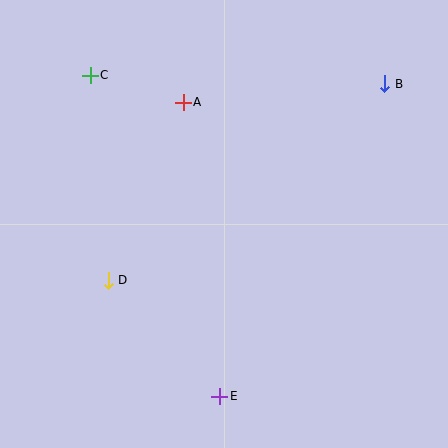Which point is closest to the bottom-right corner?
Point E is closest to the bottom-right corner.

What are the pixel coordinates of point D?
Point D is at (108, 280).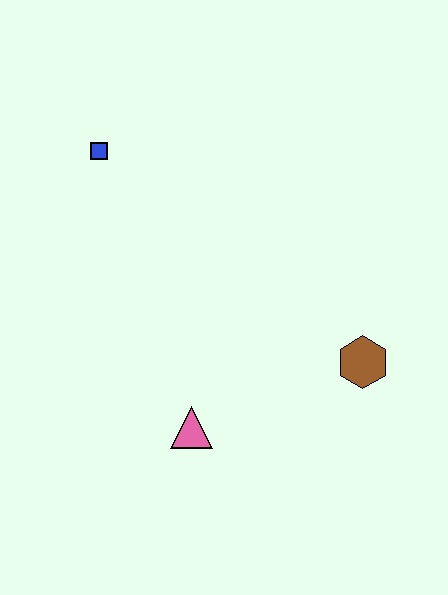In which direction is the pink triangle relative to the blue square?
The pink triangle is below the blue square.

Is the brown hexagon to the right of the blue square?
Yes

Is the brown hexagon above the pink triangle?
Yes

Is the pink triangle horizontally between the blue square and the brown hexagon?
Yes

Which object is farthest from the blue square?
The brown hexagon is farthest from the blue square.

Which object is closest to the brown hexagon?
The pink triangle is closest to the brown hexagon.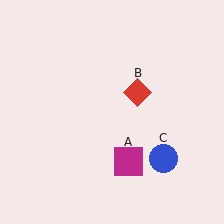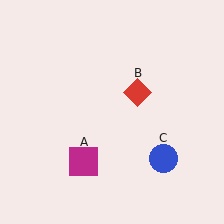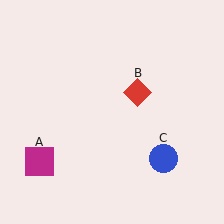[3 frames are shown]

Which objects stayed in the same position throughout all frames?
Red diamond (object B) and blue circle (object C) remained stationary.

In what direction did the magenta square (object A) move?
The magenta square (object A) moved left.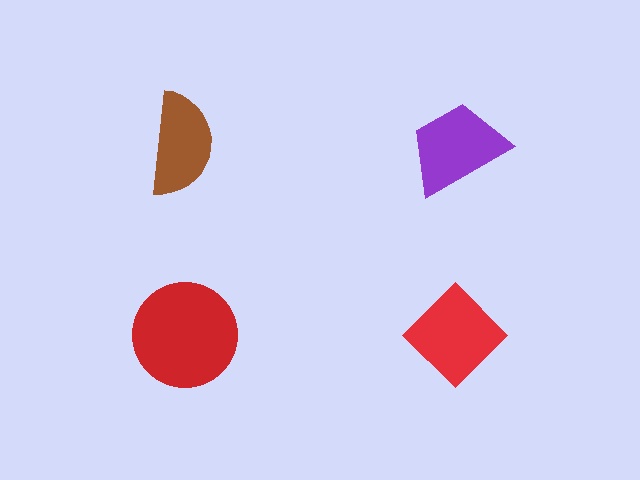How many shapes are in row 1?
2 shapes.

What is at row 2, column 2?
A red diamond.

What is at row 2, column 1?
A red circle.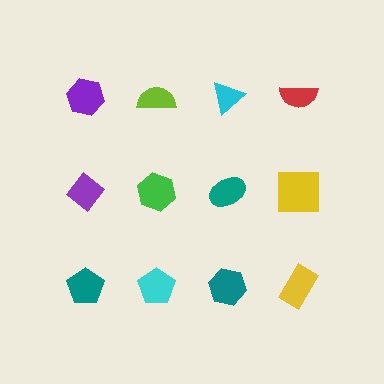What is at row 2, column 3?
A teal ellipse.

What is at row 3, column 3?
A teal hexagon.